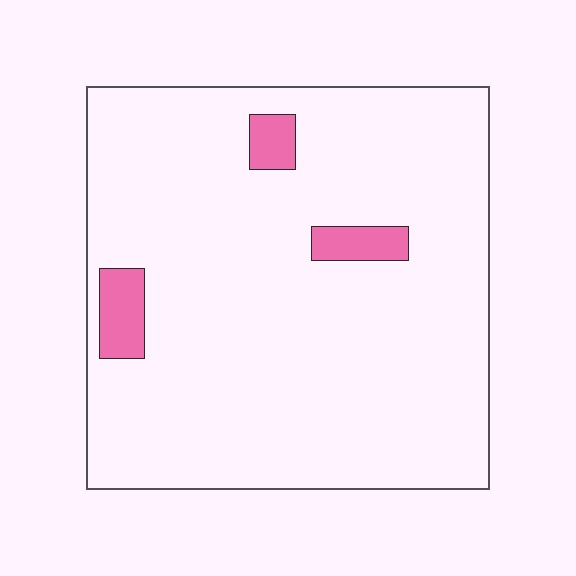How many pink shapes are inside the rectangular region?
3.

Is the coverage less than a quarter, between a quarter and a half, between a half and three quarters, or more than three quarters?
Less than a quarter.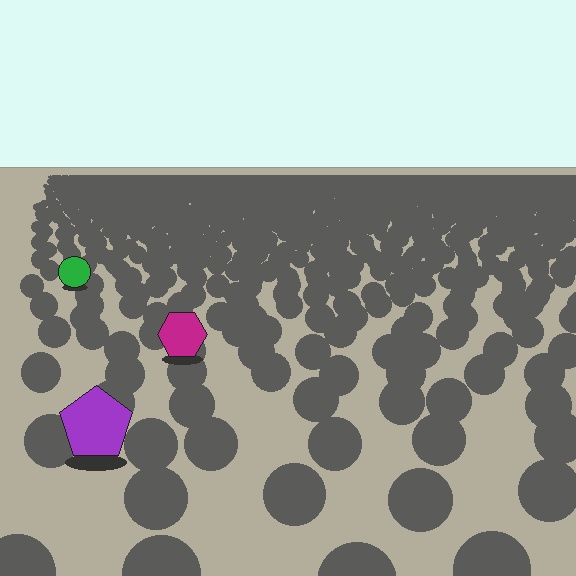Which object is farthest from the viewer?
The green circle is farthest from the viewer. It appears smaller and the ground texture around it is denser.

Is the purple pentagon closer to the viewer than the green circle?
Yes. The purple pentagon is closer — you can tell from the texture gradient: the ground texture is coarser near it.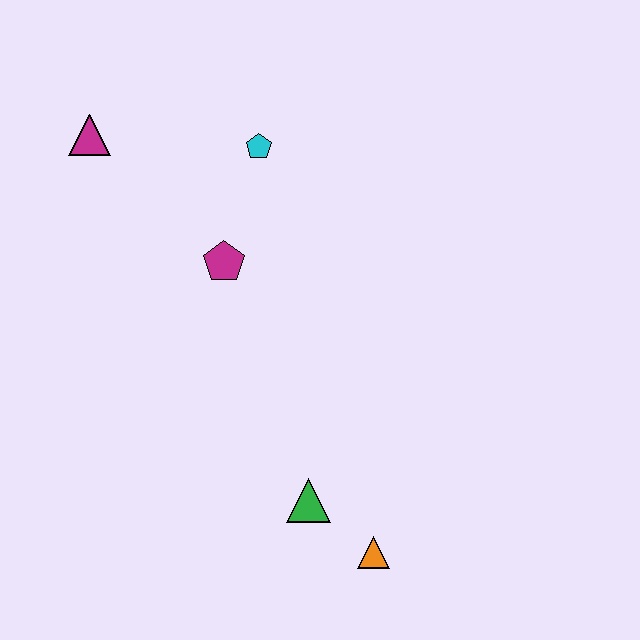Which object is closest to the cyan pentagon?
The magenta pentagon is closest to the cyan pentagon.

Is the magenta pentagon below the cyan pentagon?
Yes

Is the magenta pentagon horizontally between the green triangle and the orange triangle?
No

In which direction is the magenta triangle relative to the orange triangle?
The magenta triangle is above the orange triangle.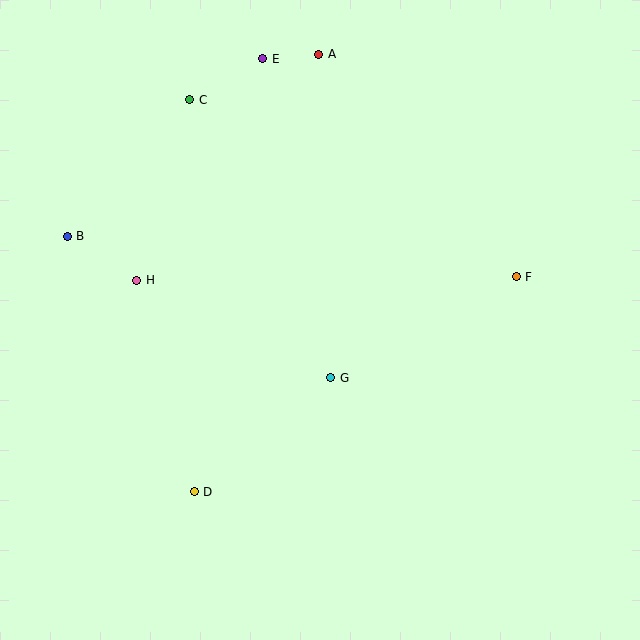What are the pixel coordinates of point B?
Point B is at (67, 236).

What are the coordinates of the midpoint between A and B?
The midpoint between A and B is at (193, 145).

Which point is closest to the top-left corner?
Point C is closest to the top-left corner.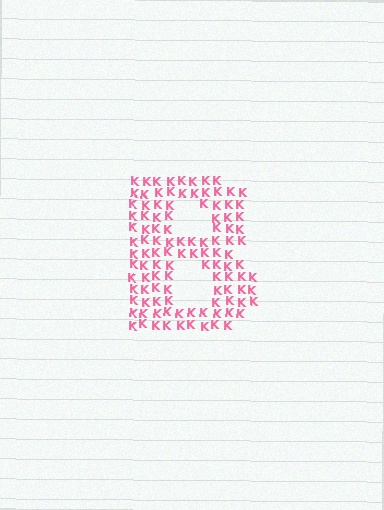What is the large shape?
The large shape is the letter B.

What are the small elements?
The small elements are letter K's.